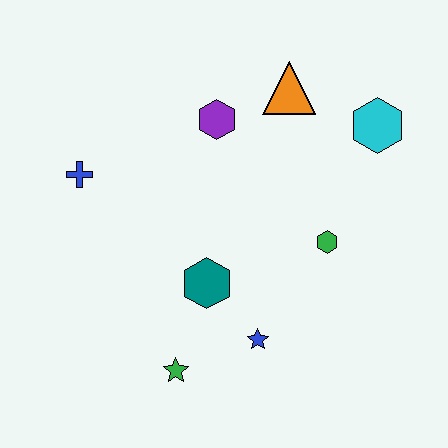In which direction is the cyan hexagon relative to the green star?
The cyan hexagon is above the green star.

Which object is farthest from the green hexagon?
The blue cross is farthest from the green hexagon.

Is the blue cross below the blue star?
No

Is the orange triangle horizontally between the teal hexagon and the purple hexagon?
No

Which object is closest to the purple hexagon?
The orange triangle is closest to the purple hexagon.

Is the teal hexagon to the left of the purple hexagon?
Yes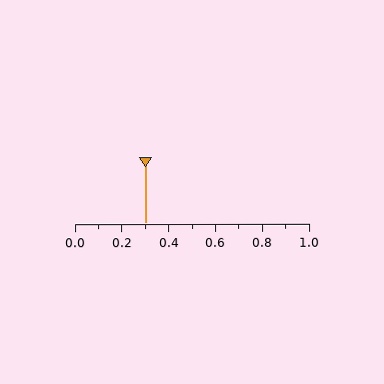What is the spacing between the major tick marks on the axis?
The major ticks are spaced 0.2 apart.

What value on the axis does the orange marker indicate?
The marker indicates approximately 0.3.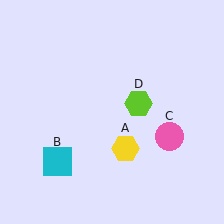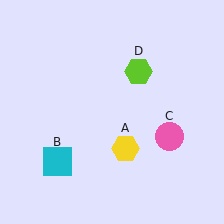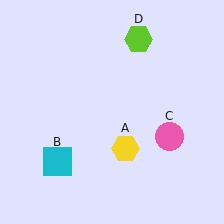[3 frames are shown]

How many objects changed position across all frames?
1 object changed position: lime hexagon (object D).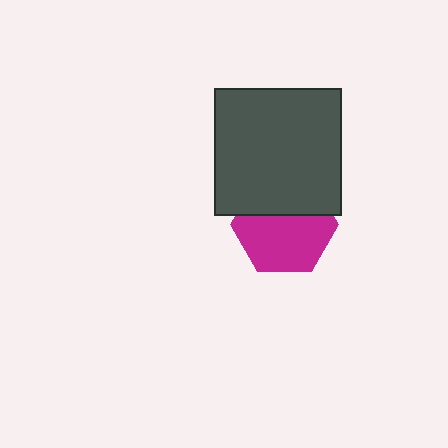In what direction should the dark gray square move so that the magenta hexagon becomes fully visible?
The dark gray square should move up. That is the shortest direction to clear the overlap and leave the magenta hexagon fully visible.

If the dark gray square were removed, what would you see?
You would see the complete magenta hexagon.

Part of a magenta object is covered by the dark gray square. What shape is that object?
It is a hexagon.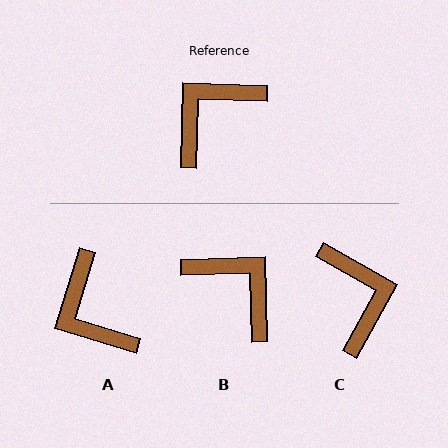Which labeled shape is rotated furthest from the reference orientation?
C, about 117 degrees away.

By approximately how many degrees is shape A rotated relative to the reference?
Approximately 75 degrees counter-clockwise.